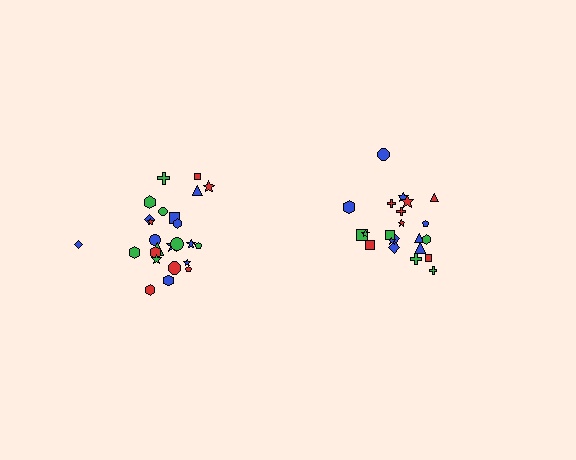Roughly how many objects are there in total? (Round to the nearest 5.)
Roughly 45 objects in total.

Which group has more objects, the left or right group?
The left group.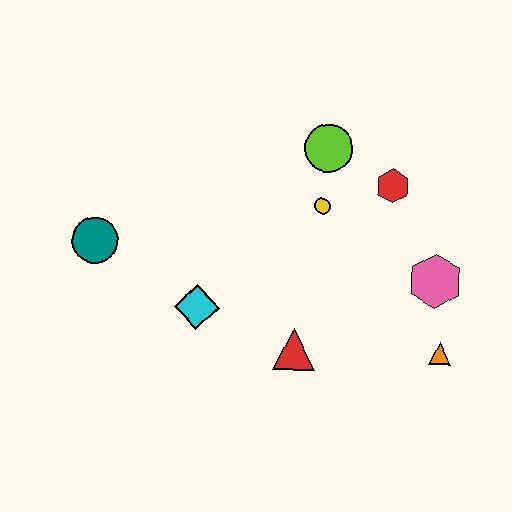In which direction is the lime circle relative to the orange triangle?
The lime circle is above the orange triangle.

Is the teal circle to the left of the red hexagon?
Yes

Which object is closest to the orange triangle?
The pink hexagon is closest to the orange triangle.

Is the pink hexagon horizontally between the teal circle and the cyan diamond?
No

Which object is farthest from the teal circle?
The orange triangle is farthest from the teal circle.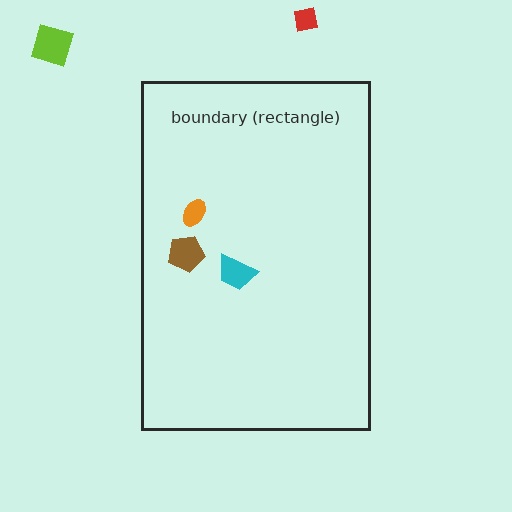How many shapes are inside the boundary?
3 inside, 2 outside.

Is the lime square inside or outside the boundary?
Outside.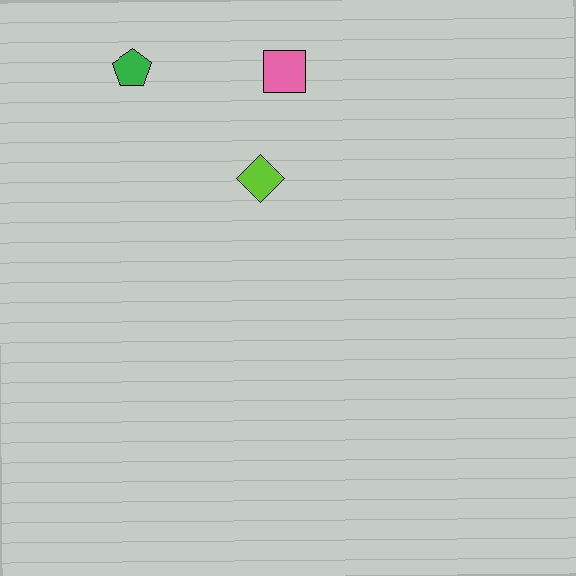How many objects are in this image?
There are 3 objects.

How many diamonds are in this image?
There is 1 diamond.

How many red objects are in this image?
There are no red objects.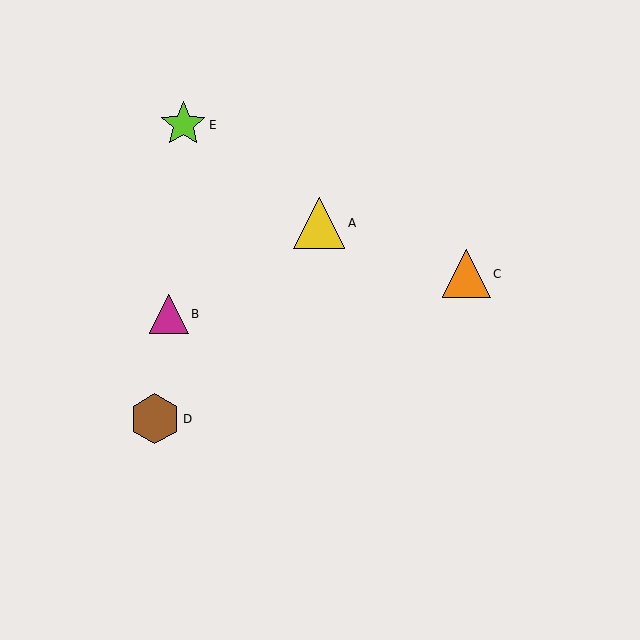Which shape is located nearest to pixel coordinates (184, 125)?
The lime star (labeled E) at (183, 125) is nearest to that location.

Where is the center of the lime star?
The center of the lime star is at (183, 125).